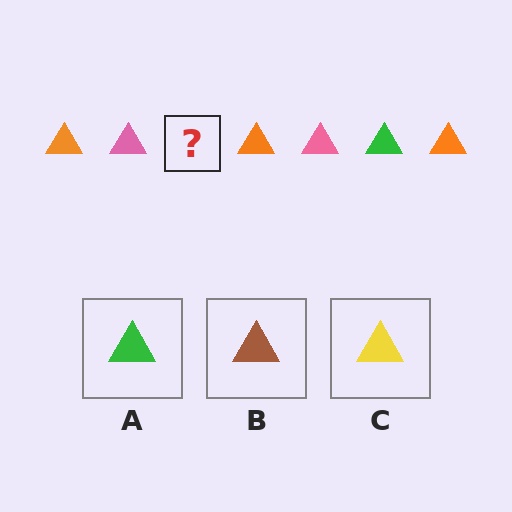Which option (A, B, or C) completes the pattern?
A.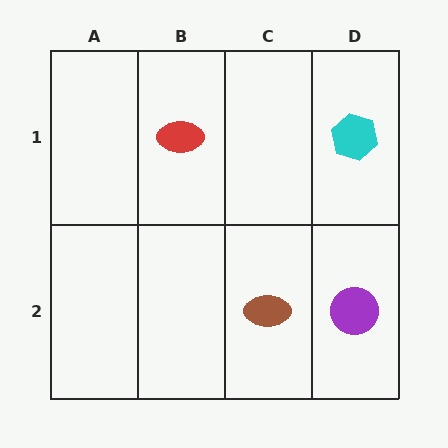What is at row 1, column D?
A cyan hexagon.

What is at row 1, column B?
A red ellipse.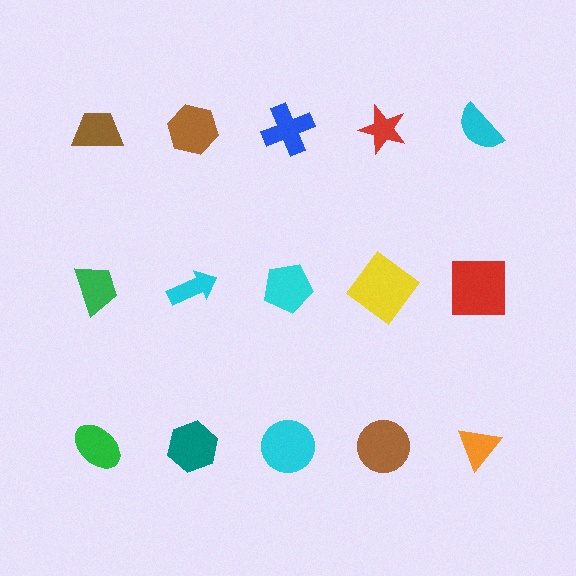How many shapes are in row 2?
5 shapes.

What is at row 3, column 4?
A brown circle.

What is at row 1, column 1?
A brown trapezoid.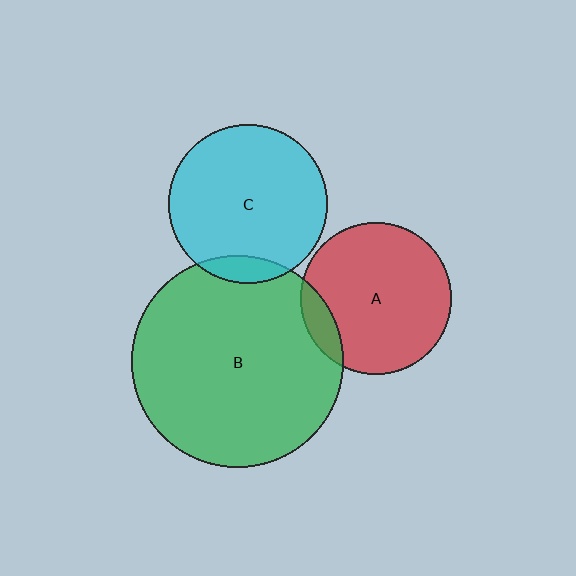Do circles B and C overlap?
Yes.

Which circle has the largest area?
Circle B (green).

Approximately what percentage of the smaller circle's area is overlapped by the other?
Approximately 10%.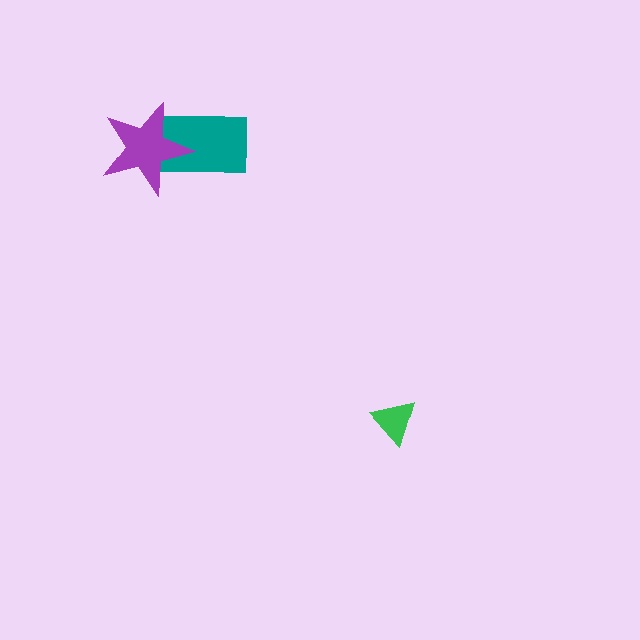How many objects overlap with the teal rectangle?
1 object overlaps with the teal rectangle.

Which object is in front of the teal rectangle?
The purple star is in front of the teal rectangle.